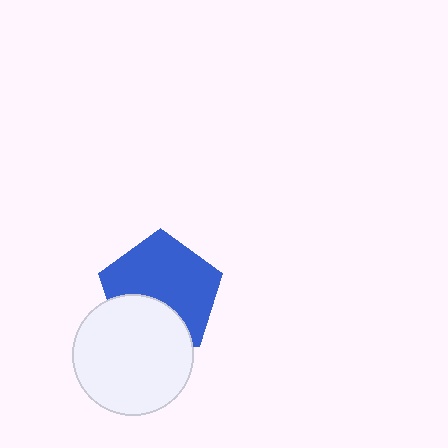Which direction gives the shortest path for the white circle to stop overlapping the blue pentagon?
Moving down gives the shortest separation.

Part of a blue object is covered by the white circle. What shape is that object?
It is a pentagon.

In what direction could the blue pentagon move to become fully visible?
The blue pentagon could move up. That would shift it out from behind the white circle entirely.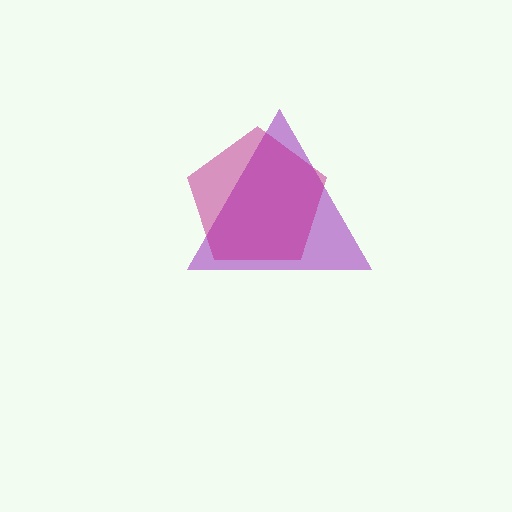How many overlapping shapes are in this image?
There are 2 overlapping shapes in the image.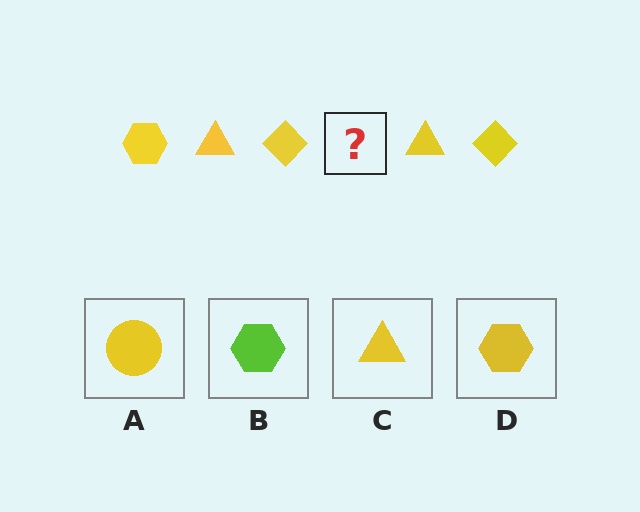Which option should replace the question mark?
Option D.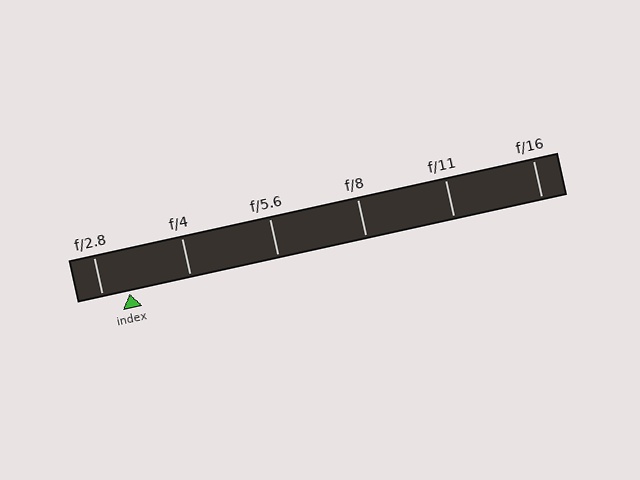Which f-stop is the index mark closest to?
The index mark is closest to f/2.8.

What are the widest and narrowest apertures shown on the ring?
The widest aperture shown is f/2.8 and the narrowest is f/16.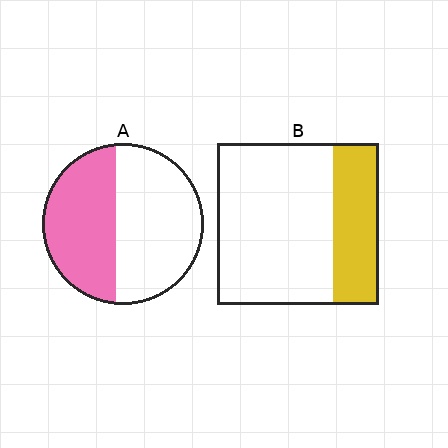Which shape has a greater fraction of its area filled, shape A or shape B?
Shape A.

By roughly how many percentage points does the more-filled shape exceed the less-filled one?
By roughly 15 percentage points (A over B).